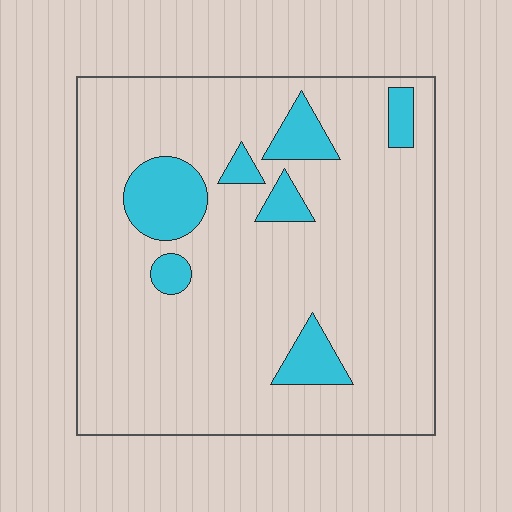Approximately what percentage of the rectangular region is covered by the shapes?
Approximately 15%.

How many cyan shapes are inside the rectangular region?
7.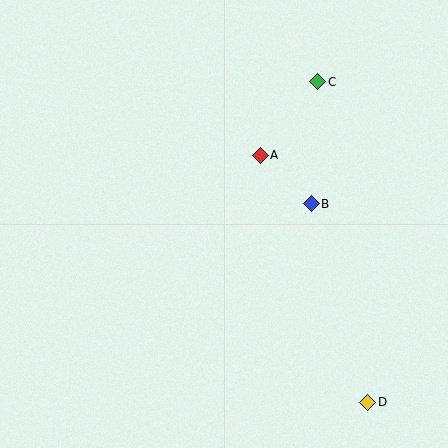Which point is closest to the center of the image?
Point A at (260, 155) is closest to the center.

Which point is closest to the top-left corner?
Point A is closest to the top-left corner.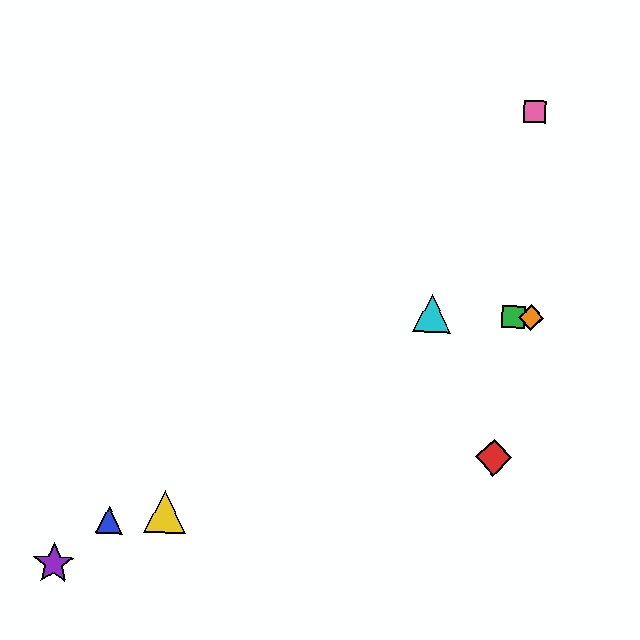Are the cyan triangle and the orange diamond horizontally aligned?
Yes, both are at y≈313.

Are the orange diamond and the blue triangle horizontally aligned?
No, the orange diamond is at y≈318 and the blue triangle is at y≈520.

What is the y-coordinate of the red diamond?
The red diamond is at y≈457.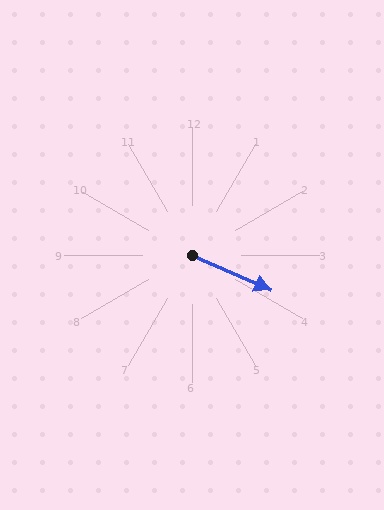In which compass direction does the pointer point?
Southeast.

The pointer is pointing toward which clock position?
Roughly 4 o'clock.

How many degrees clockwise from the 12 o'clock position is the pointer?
Approximately 114 degrees.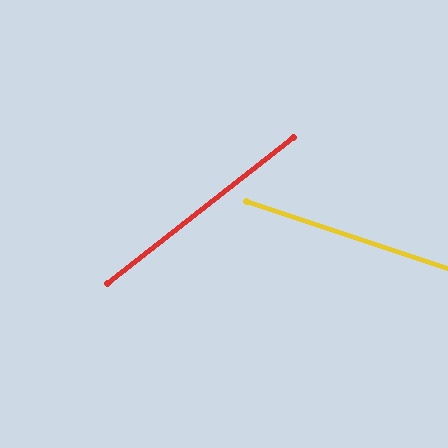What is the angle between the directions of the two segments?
Approximately 57 degrees.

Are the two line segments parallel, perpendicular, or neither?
Neither parallel nor perpendicular — they differ by about 57°.